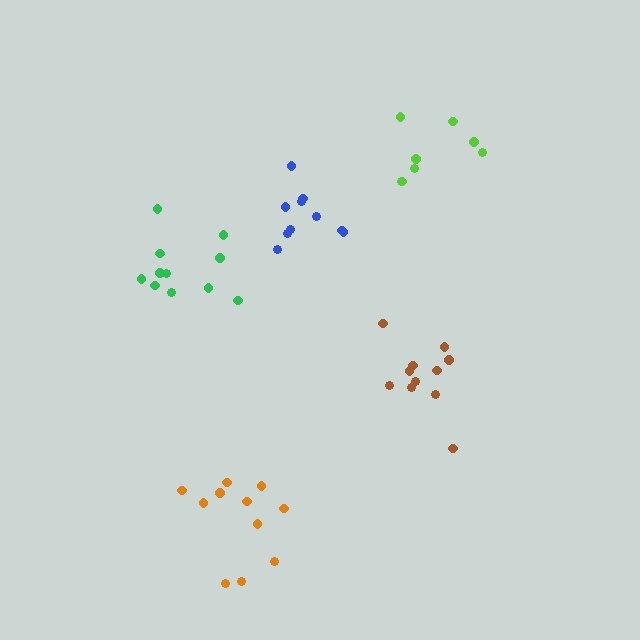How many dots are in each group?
Group 1: 11 dots, Group 2: 11 dots, Group 3: 10 dots, Group 4: 11 dots, Group 5: 8 dots (51 total).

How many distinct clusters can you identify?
There are 5 distinct clusters.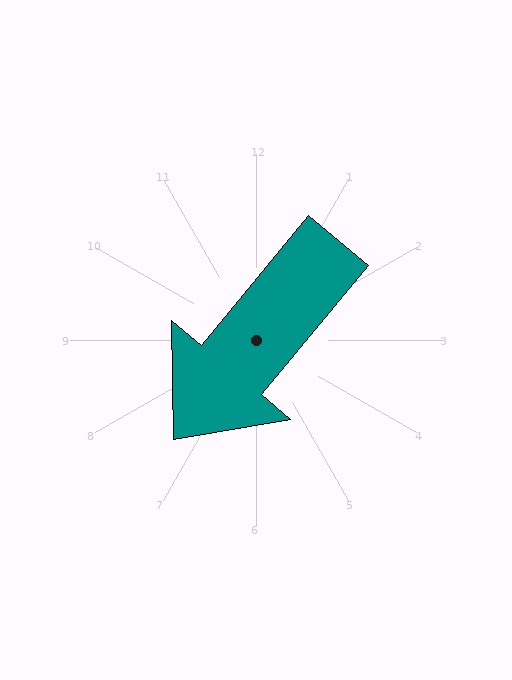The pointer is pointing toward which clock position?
Roughly 7 o'clock.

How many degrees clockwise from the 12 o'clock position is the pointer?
Approximately 220 degrees.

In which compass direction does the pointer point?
Southwest.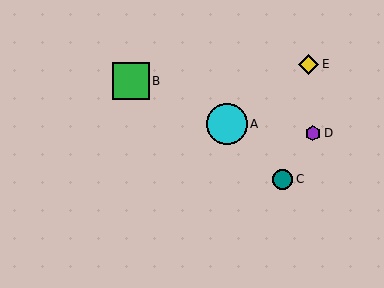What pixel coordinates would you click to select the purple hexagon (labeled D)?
Click at (313, 133) to select the purple hexagon D.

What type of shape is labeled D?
Shape D is a purple hexagon.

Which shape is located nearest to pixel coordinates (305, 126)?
The purple hexagon (labeled D) at (313, 133) is nearest to that location.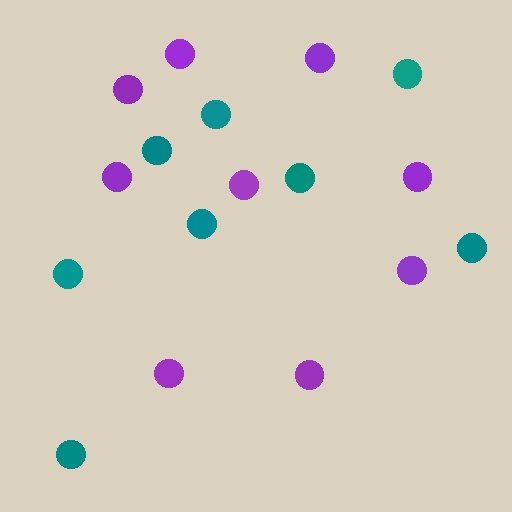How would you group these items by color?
There are 2 groups: one group of purple circles (9) and one group of teal circles (8).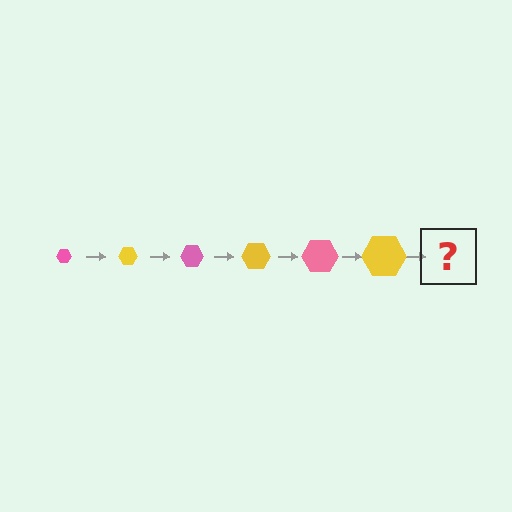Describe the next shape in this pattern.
It should be a pink hexagon, larger than the previous one.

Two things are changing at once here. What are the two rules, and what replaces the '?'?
The two rules are that the hexagon grows larger each step and the color cycles through pink and yellow. The '?' should be a pink hexagon, larger than the previous one.